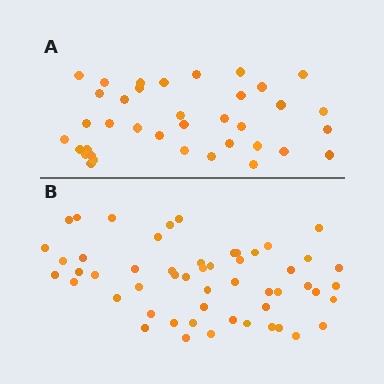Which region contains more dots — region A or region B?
Region B (the bottom region) has more dots.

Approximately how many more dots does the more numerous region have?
Region B has approximately 15 more dots than region A.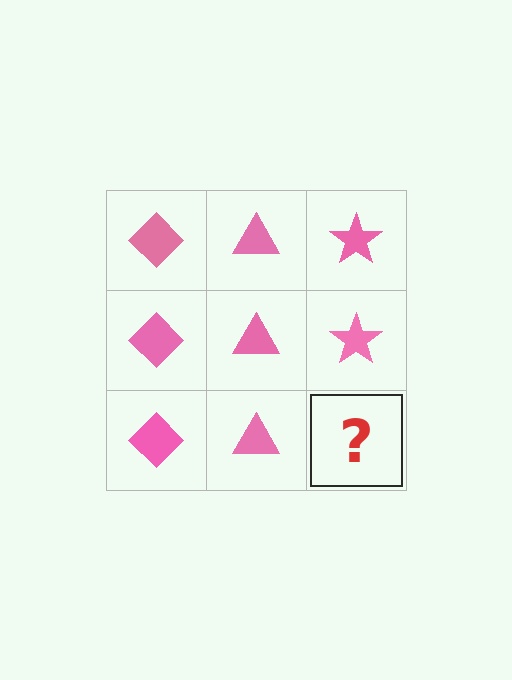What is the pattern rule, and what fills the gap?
The rule is that each column has a consistent shape. The gap should be filled with a pink star.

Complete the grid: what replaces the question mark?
The question mark should be replaced with a pink star.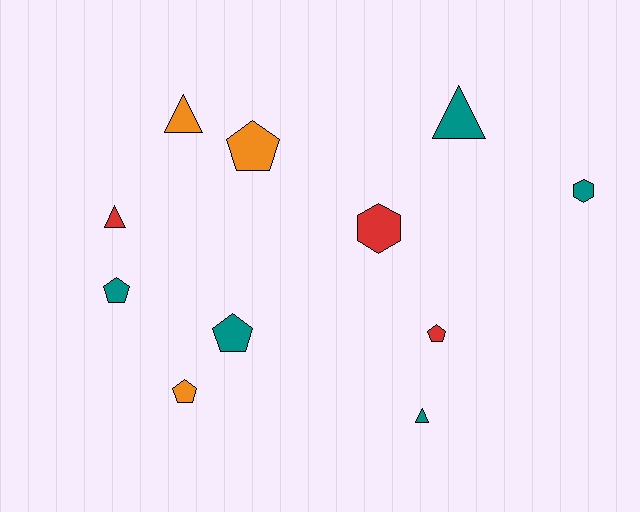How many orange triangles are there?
There is 1 orange triangle.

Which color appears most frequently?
Teal, with 5 objects.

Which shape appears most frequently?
Pentagon, with 5 objects.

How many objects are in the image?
There are 11 objects.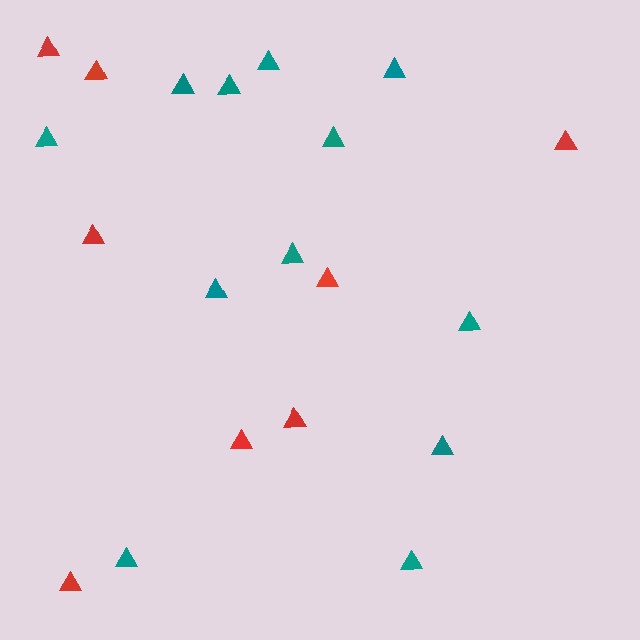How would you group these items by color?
There are 2 groups: one group of teal triangles (12) and one group of red triangles (8).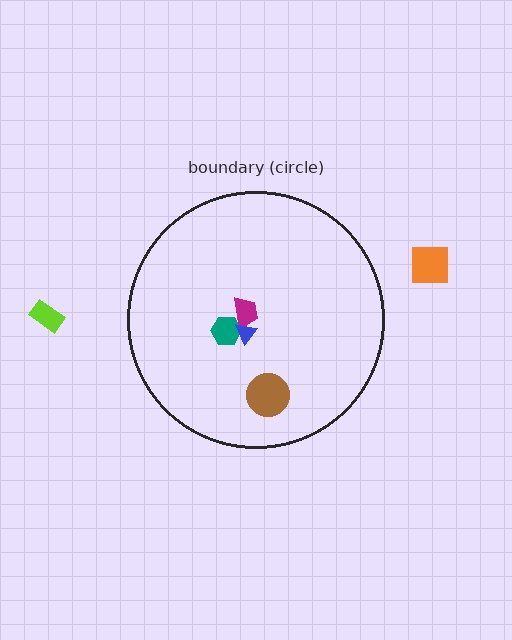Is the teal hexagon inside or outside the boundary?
Inside.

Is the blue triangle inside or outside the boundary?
Inside.